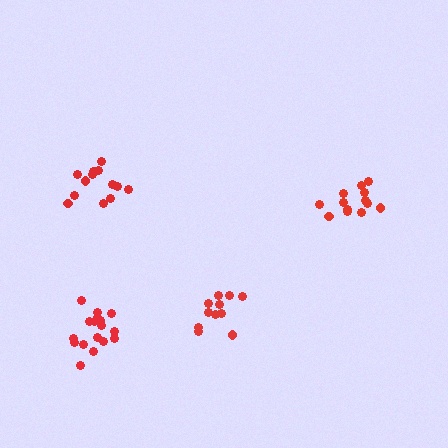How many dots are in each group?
Group 1: 11 dots, Group 2: 17 dots, Group 3: 13 dots, Group 4: 13 dots (54 total).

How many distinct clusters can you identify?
There are 4 distinct clusters.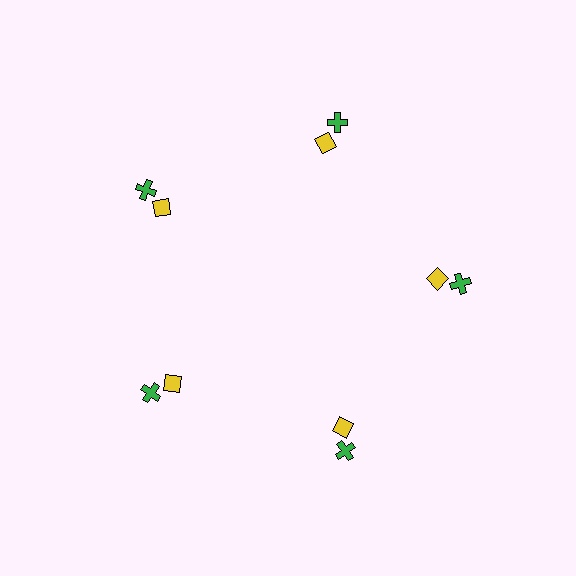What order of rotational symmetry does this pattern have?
This pattern has 5-fold rotational symmetry.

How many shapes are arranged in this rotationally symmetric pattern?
There are 10 shapes, arranged in 5 groups of 2.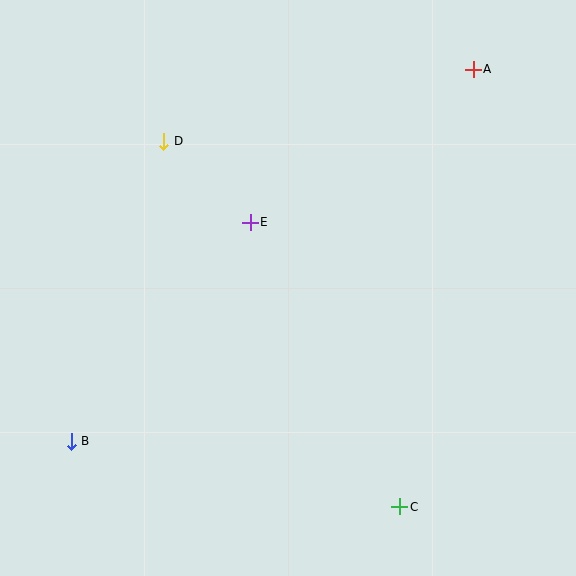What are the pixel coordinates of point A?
Point A is at (473, 69).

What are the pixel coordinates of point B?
Point B is at (71, 441).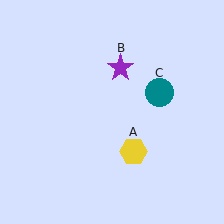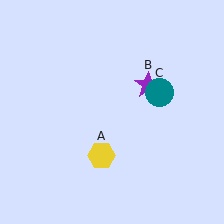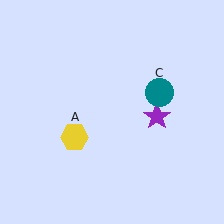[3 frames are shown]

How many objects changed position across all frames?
2 objects changed position: yellow hexagon (object A), purple star (object B).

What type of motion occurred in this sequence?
The yellow hexagon (object A), purple star (object B) rotated clockwise around the center of the scene.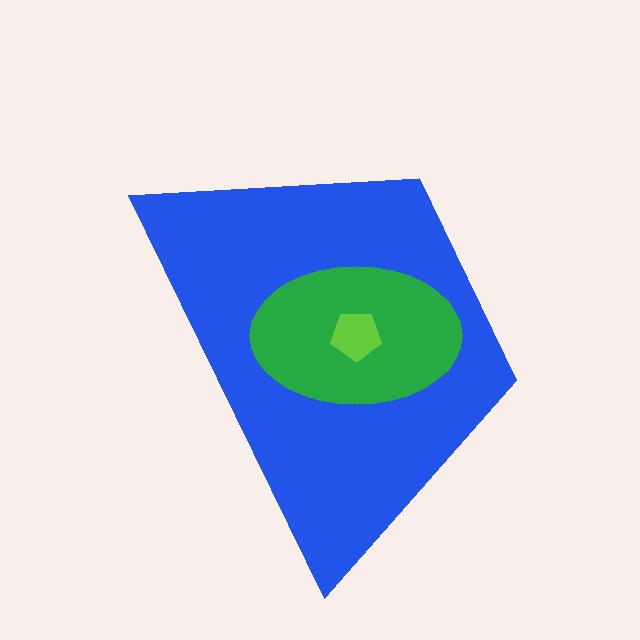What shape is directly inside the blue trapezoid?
The green ellipse.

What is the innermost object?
The lime pentagon.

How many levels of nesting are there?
3.